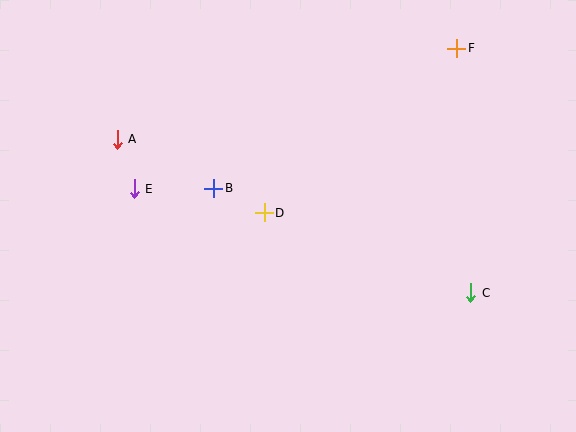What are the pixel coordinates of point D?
Point D is at (264, 213).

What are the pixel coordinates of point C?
Point C is at (471, 293).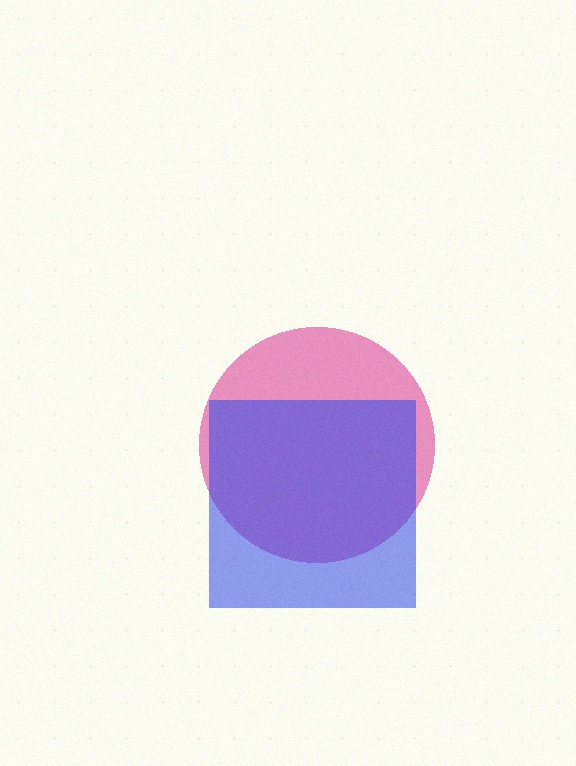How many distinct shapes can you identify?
There are 2 distinct shapes: a magenta circle, a blue square.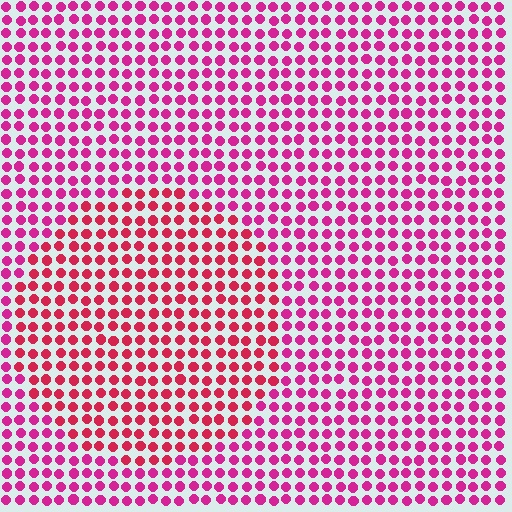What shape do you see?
I see a circle.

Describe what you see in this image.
The image is filled with small magenta elements in a uniform arrangement. A circle-shaped region is visible where the elements are tinted to a slightly different hue, forming a subtle color boundary.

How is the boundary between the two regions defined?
The boundary is defined purely by a slight shift in hue (about 24 degrees). Spacing, size, and orientation are identical on both sides.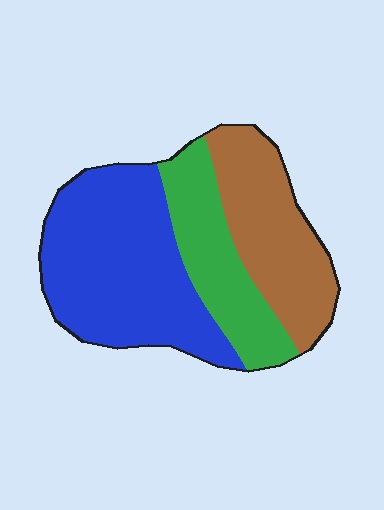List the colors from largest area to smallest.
From largest to smallest: blue, brown, green.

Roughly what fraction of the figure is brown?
Brown takes up between a sixth and a third of the figure.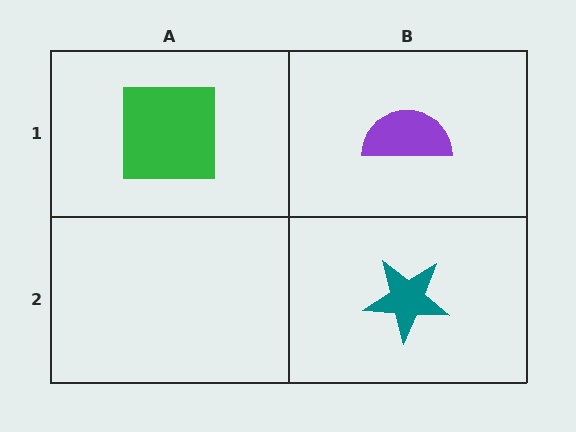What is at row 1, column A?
A green square.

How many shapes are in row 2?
1 shape.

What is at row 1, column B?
A purple semicircle.